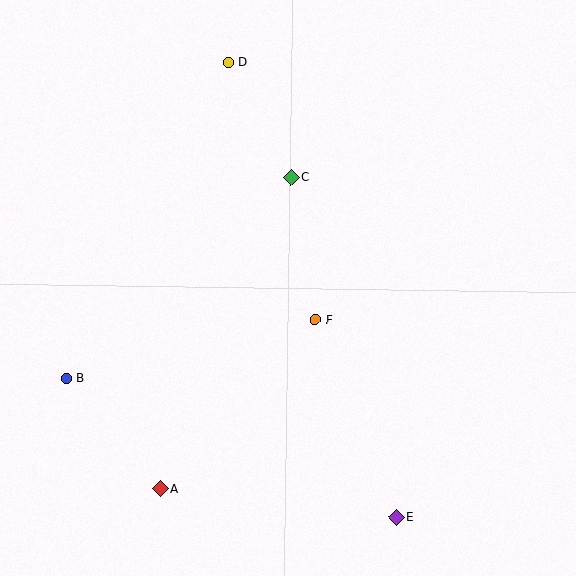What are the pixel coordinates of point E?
Point E is at (396, 517).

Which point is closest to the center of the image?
Point F at (315, 320) is closest to the center.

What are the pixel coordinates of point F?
Point F is at (315, 320).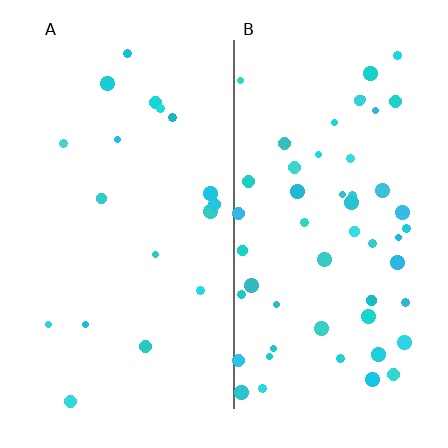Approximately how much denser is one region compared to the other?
Approximately 2.9× — region B over region A.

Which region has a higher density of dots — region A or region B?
B (the right).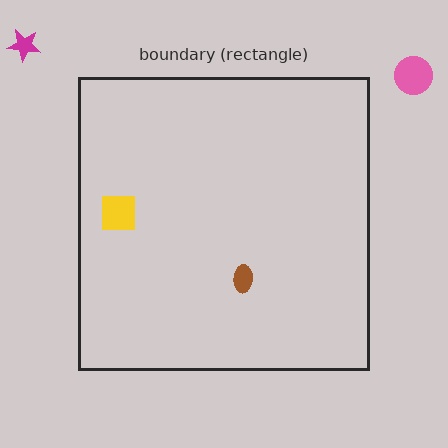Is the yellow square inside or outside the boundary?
Inside.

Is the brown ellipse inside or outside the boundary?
Inside.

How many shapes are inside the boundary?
2 inside, 2 outside.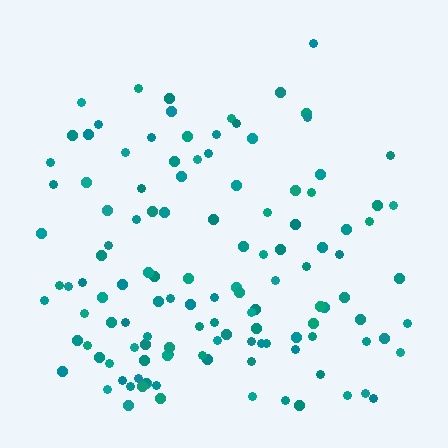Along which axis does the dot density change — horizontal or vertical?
Vertical.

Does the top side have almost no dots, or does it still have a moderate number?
Still a moderate number, just noticeably fewer than the bottom.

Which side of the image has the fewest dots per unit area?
The top.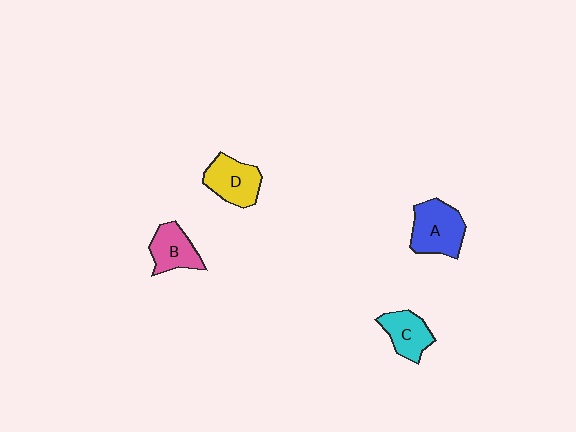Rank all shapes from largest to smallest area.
From largest to smallest: A (blue), D (yellow), B (pink), C (cyan).